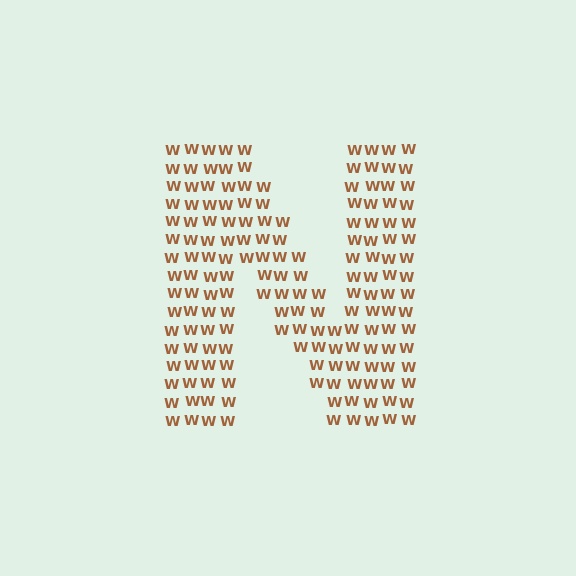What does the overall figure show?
The overall figure shows the letter N.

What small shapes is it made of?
It is made of small letter W's.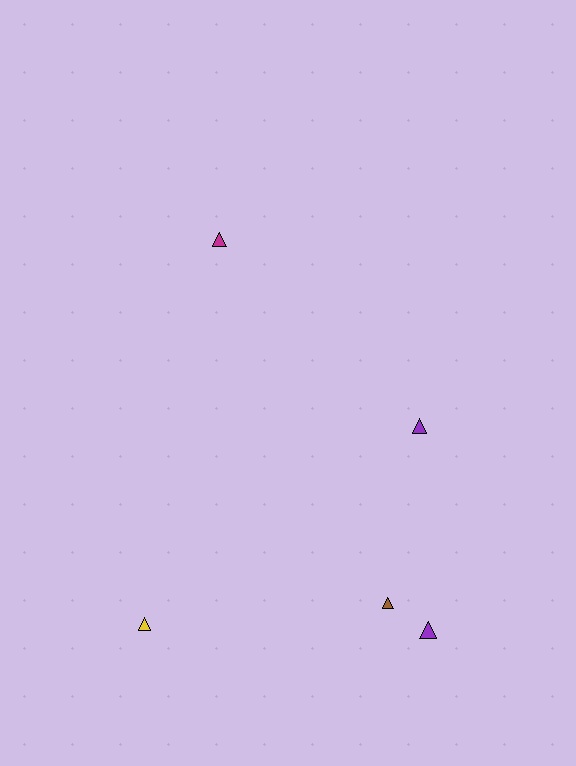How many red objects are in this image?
There are no red objects.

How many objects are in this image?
There are 5 objects.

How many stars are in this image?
There are no stars.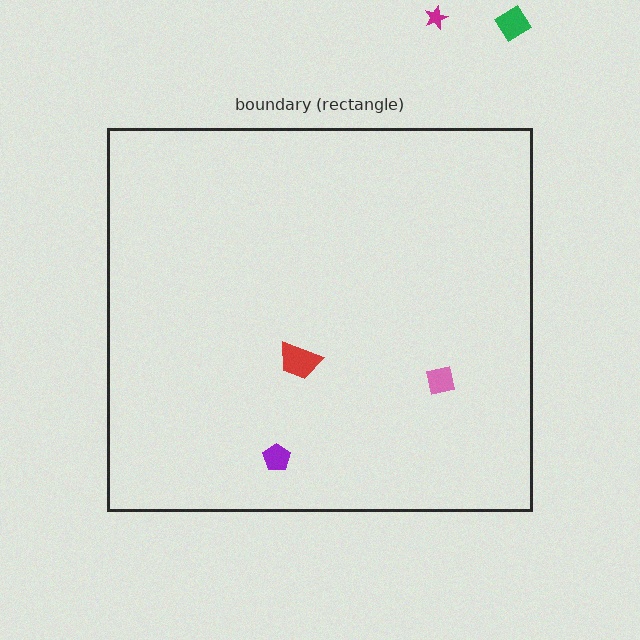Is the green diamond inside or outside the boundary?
Outside.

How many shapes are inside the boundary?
3 inside, 2 outside.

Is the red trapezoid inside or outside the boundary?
Inside.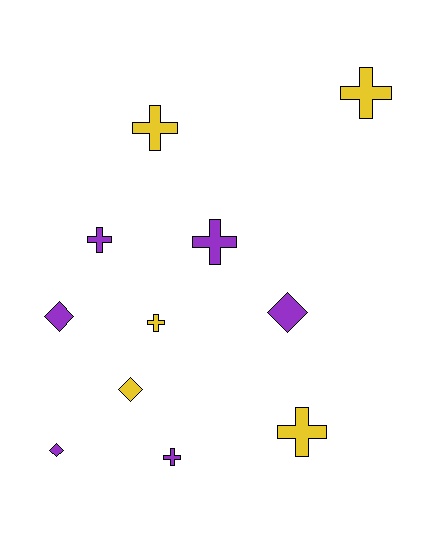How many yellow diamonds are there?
There is 1 yellow diamond.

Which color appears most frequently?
Purple, with 6 objects.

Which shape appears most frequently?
Cross, with 7 objects.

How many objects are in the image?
There are 11 objects.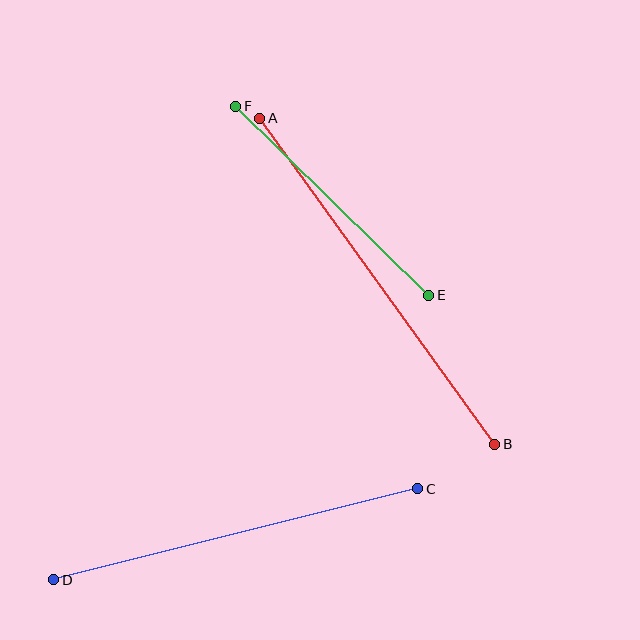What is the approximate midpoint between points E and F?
The midpoint is at approximately (332, 201) pixels.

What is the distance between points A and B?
The distance is approximately 402 pixels.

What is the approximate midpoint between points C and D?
The midpoint is at approximately (236, 534) pixels.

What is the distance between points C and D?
The distance is approximately 376 pixels.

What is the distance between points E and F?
The distance is approximately 270 pixels.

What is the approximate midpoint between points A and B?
The midpoint is at approximately (377, 281) pixels.